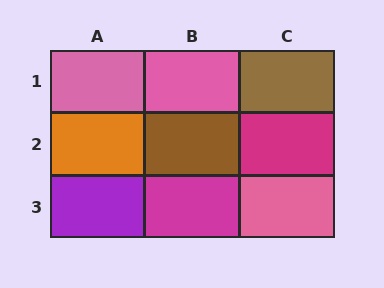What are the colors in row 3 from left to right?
Purple, magenta, pink.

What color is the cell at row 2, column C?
Magenta.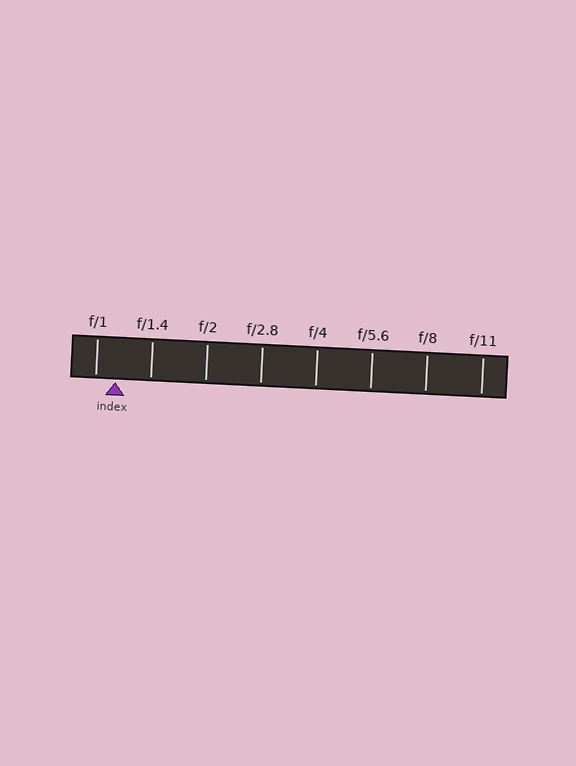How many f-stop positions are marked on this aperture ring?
There are 8 f-stop positions marked.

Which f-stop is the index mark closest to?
The index mark is closest to f/1.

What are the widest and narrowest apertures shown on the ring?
The widest aperture shown is f/1 and the narrowest is f/11.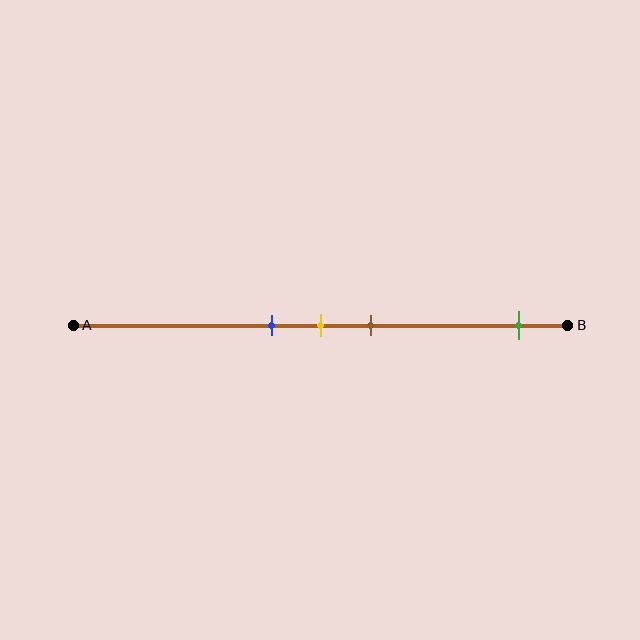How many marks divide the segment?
There are 4 marks dividing the segment.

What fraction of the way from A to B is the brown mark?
The brown mark is approximately 60% (0.6) of the way from A to B.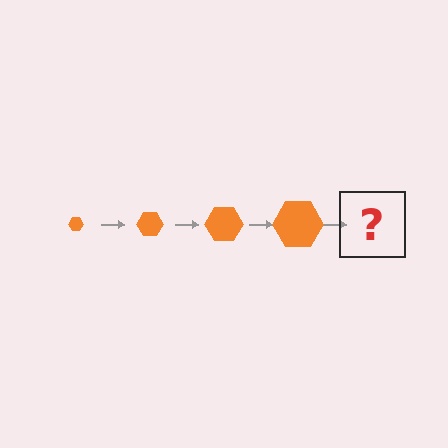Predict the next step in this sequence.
The next step is an orange hexagon, larger than the previous one.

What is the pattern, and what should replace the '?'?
The pattern is that the hexagon gets progressively larger each step. The '?' should be an orange hexagon, larger than the previous one.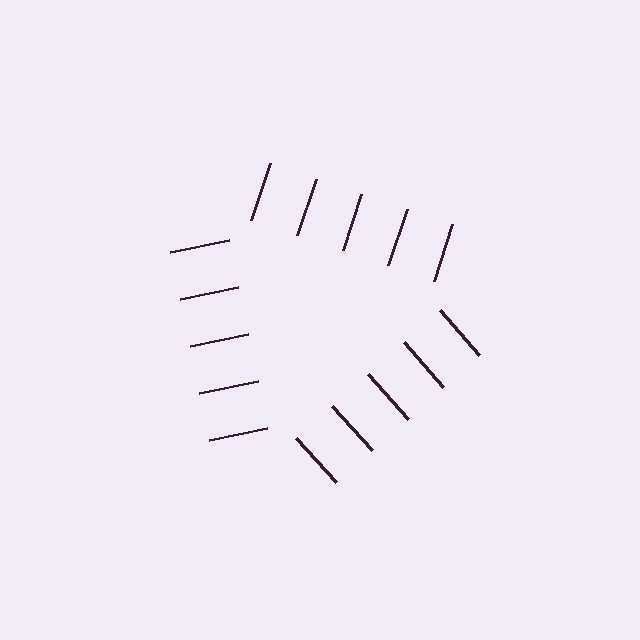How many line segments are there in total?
15 — 5 along each of the 3 edges.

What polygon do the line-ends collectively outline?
An illusory triangle — the line segments terminate on its edges but no continuous stroke is drawn.